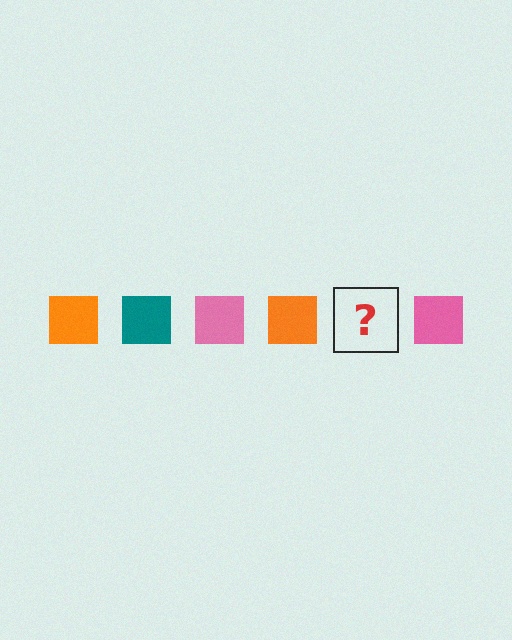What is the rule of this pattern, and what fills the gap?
The rule is that the pattern cycles through orange, teal, pink squares. The gap should be filled with a teal square.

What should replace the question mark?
The question mark should be replaced with a teal square.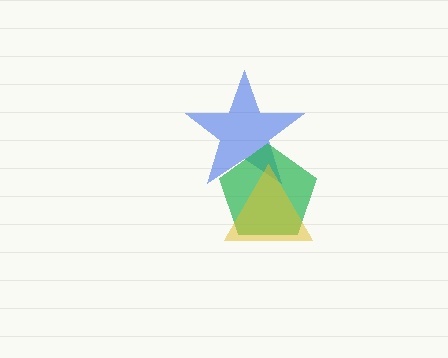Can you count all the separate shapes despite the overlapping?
Yes, there are 3 separate shapes.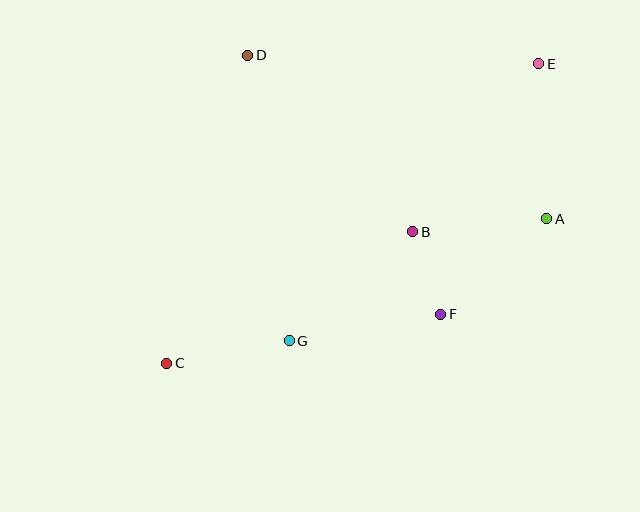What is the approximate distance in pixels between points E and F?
The distance between E and F is approximately 269 pixels.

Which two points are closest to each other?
Points B and F are closest to each other.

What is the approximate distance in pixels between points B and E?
The distance between B and E is approximately 210 pixels.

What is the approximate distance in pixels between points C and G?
The distance between C and G is approximately 124 pixels.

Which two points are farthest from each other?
Points C and E are farthest from each other.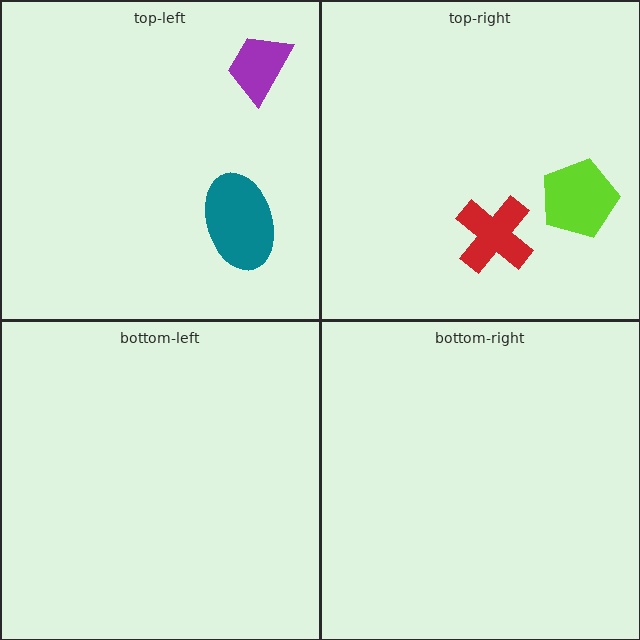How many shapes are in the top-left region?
2.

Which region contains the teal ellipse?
The top-left region.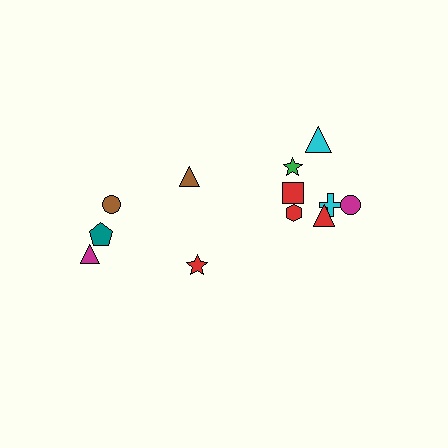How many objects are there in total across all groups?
There are 12 objects.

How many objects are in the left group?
There are 5 objects.